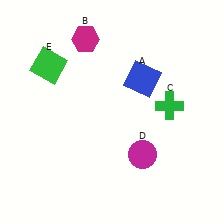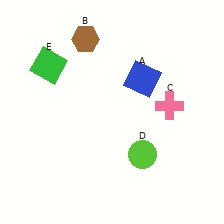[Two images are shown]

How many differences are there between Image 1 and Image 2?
There are 3 differences between the two images.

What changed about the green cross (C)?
In Image 1, C is green. In Image 2, it changed to pink.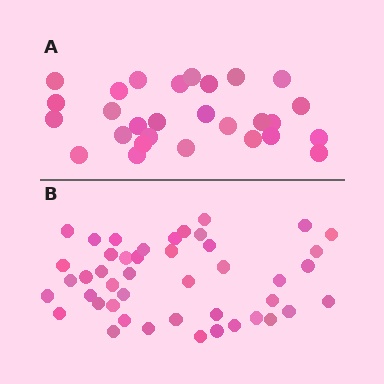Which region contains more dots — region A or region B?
Region B (the bottom region) has more dots.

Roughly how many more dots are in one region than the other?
Region B has approximately 15 more dots than region A.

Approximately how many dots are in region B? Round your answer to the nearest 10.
About 40 dots. (The exact count is 45, which rounds to 40.)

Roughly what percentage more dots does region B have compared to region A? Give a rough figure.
About 60% more.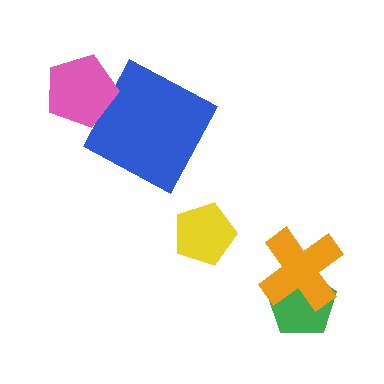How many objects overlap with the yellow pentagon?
0 objects overlap with the yellow pentagon.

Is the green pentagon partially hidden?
Yes, it is partially covered by another shape.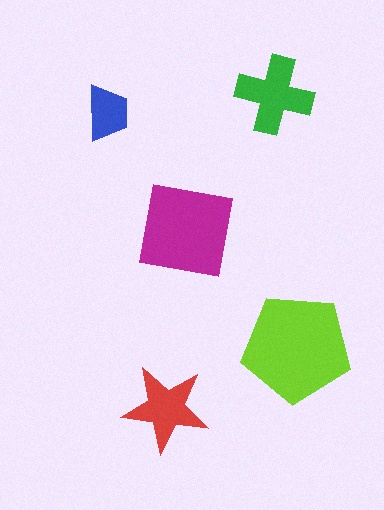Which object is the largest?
The lime pentagon.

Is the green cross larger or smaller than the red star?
Larger.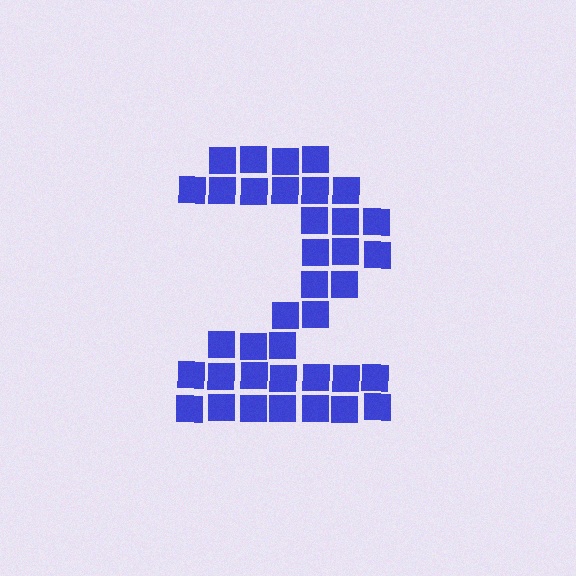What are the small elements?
The small elements are squares.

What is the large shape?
The large shape is the digit 2.